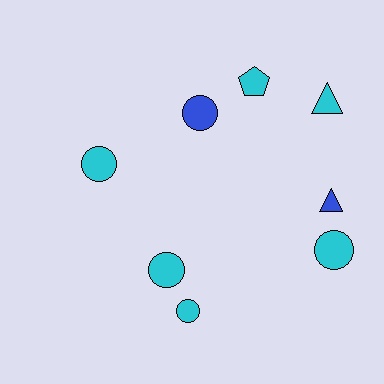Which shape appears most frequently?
Circle, with 5 objects.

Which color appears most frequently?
Cyan, with 6 objects.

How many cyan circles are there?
There are 4 cyan circles.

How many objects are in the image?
There are 8 objects.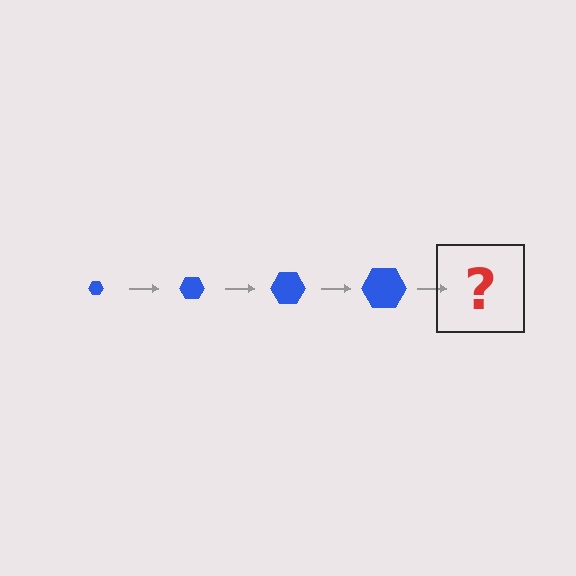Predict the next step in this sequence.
The next step is a blue hexagon, larger than the previous one.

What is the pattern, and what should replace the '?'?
The pattern is that the hexagon gets progressively larger each step. The '?' should be a blue hexagon, larger than the previous one.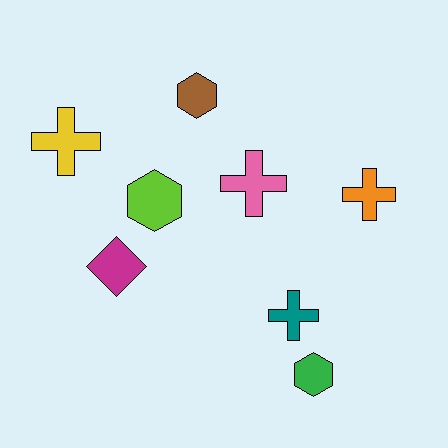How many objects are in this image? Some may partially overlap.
There are 8 objects.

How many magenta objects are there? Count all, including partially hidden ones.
There is 1 magenta object.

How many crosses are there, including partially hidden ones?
There are 4 crosses.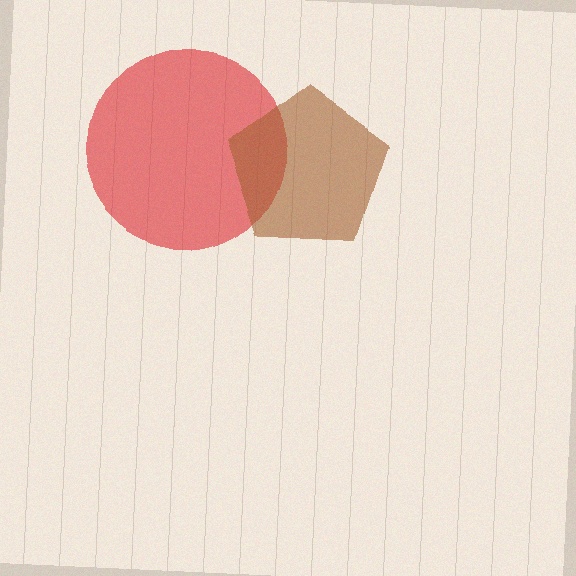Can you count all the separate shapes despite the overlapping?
Yes, there are 2 separate shapes.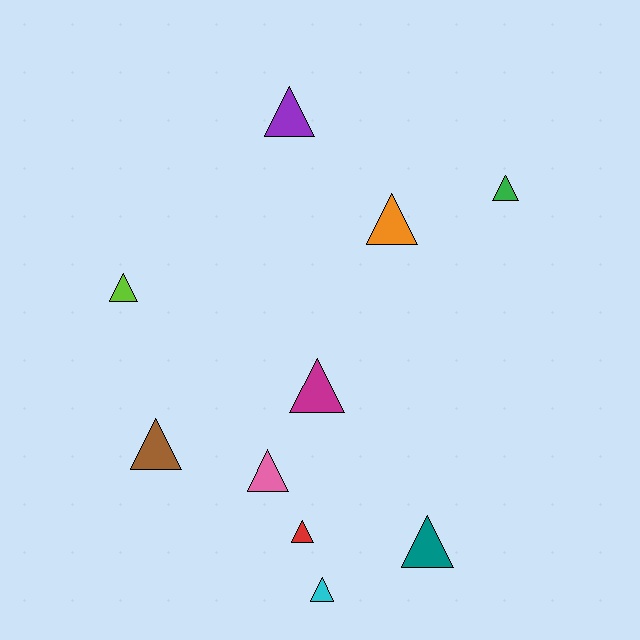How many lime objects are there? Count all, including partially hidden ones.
There is 1 lime object.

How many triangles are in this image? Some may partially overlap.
There are 10 triangles.